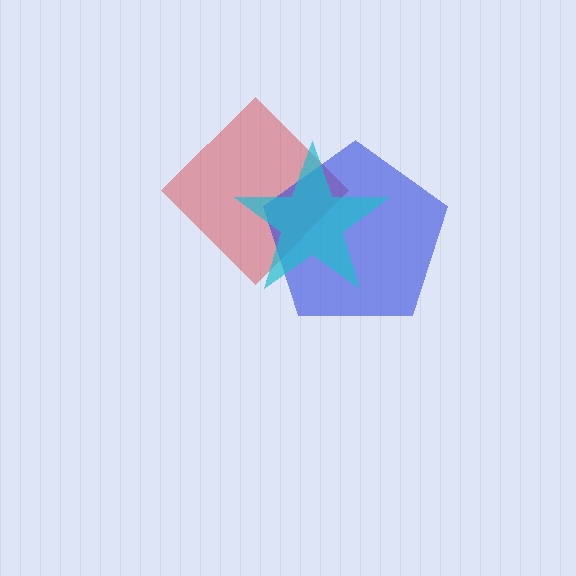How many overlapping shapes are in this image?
There are 3 overlapping shapes in the image.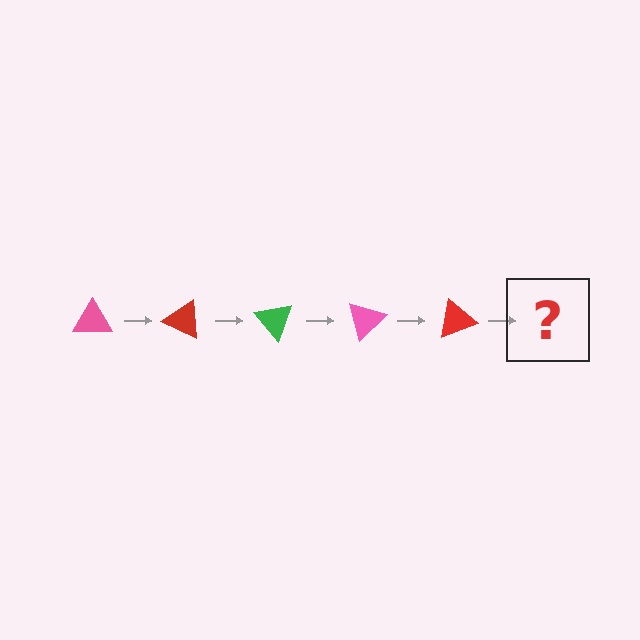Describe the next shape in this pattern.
It should be a green triangle, rotated 125 degrees from the start.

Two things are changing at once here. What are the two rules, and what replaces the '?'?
The two rules are that it rotates 25 degrees each step and the color cycles through pink, red, and green. The '?' should be a green triangle, rotated 125 degrees from the start.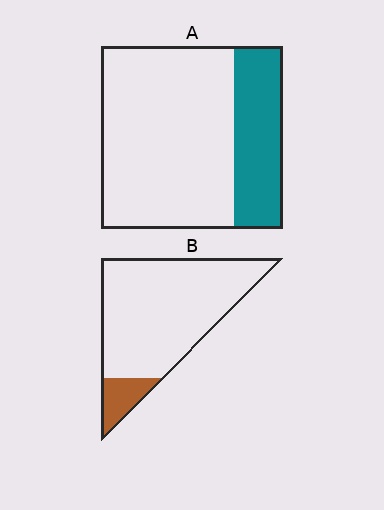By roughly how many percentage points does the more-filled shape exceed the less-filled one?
By roughly 15 percentage points (A over B).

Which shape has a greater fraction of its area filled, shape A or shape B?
Shape A.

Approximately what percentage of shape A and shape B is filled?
A is approximately 25% and B is approximately 10%.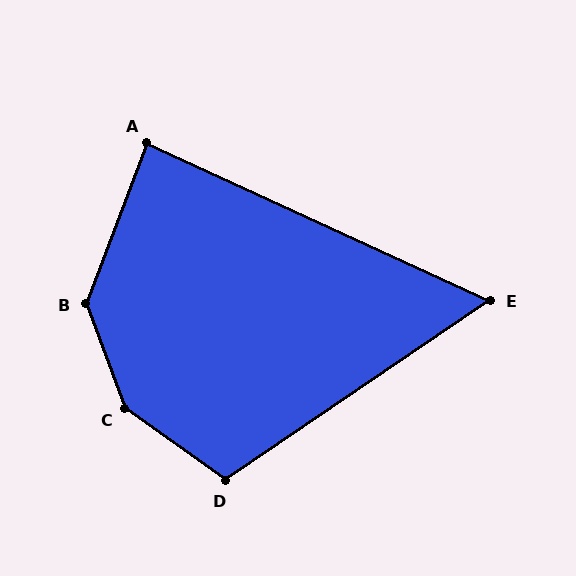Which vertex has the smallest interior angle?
E, at approximately 59 degrees.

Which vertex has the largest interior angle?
C, at approximately 146 degrees.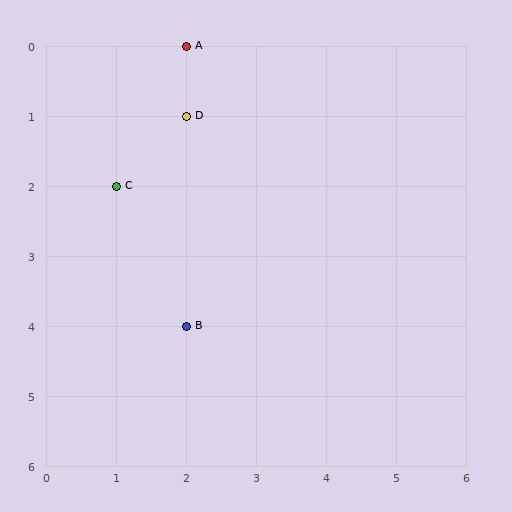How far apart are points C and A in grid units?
Points C and A are 1 column and 2 rows apart (about 2.2 grid units diagonally).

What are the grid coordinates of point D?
Point D is at grid coordinates (2, 1).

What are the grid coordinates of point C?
Point C is at grid coordinates (1, 2).